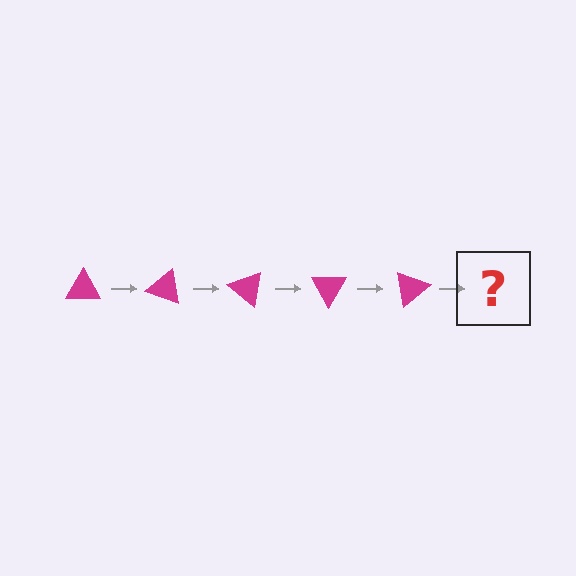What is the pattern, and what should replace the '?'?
The pattern is that the triangle rotates 20 degrees each step. The '?' should be a magenta triangle rotated 100 degrees.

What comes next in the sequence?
The next element should be a magenta triangle rotated 100 degrees.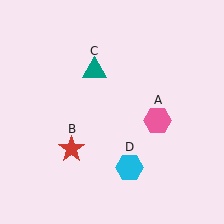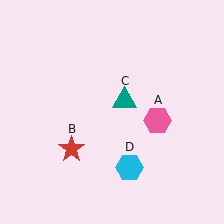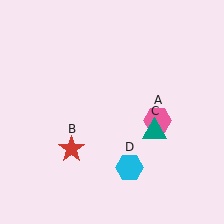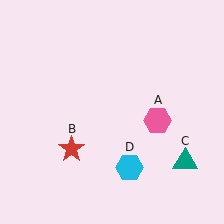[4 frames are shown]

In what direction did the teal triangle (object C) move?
The teal triangle (object C) moved down and to the right.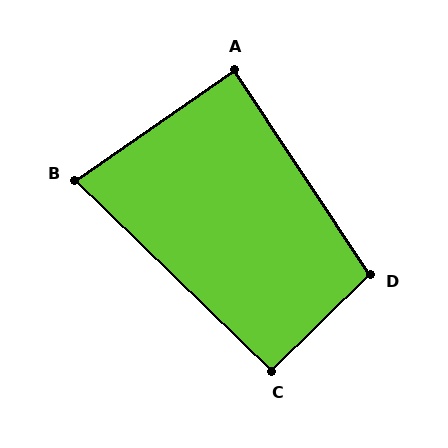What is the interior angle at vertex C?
Approximately 91 degrees (approximately right).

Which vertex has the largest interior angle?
D, at approximately 101 degrees.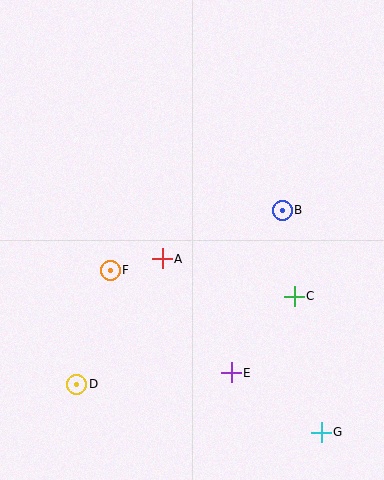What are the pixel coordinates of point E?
Point E is at (231, 373).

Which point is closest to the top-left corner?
Point F is closest to the top-left corner.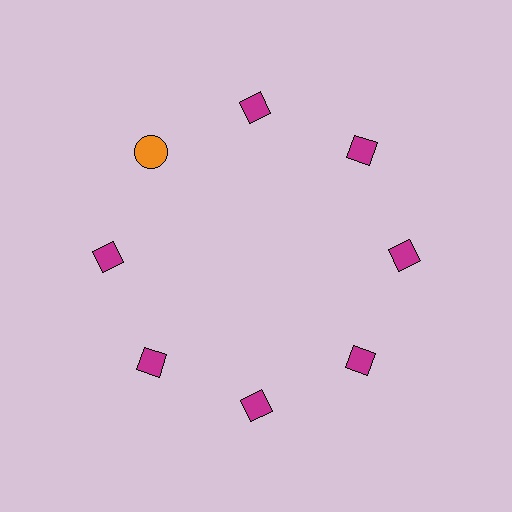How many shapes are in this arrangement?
There are 8 shapes arranged in a ring pattern.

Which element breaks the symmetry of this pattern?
The orange circle at roughly the 10 o'clock position breaks the symmetry. All other shapes are magenta diamonds.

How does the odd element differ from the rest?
It differs in both color (orange instead of magenta) and shape (circle instead of diamond).